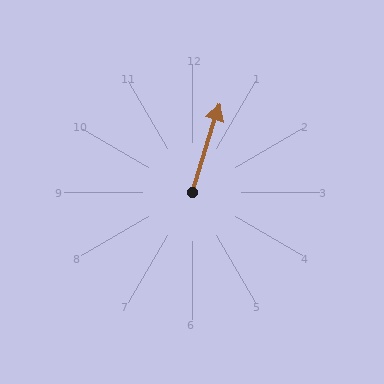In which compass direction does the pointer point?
North.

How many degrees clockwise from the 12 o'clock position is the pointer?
Approximately 17 degrees.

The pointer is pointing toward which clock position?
Roughly 1 o'clock.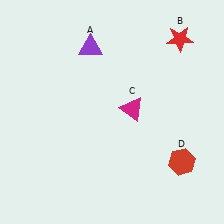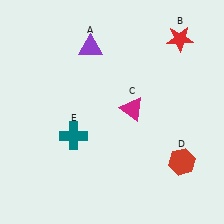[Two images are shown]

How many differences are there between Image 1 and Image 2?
There is 1 difference between the two images.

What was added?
A teal cross (E) was added in Image 2.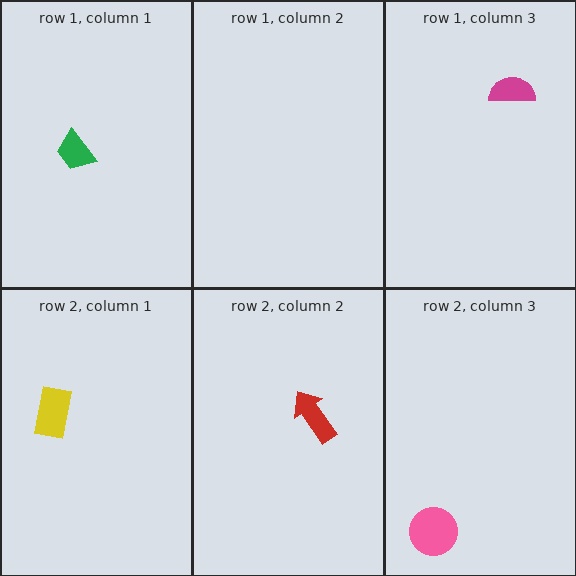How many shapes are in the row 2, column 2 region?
1.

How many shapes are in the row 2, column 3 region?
1.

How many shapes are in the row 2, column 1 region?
1.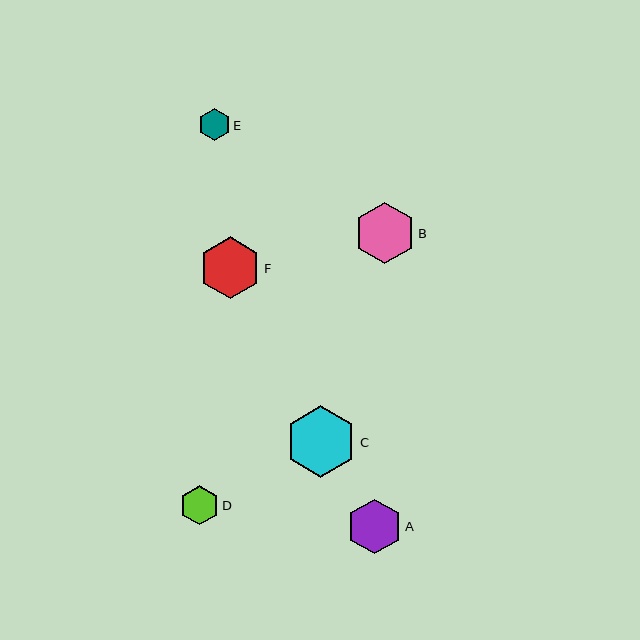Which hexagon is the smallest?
Hexagon E is the smallest with a size of approximately 32 pixels.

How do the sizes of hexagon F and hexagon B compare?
Hexagon F and hexagon B are approximately the same size.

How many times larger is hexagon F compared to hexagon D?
Hexagon F is approximately 1.6 times the size of hexagon D.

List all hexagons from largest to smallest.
From largest to smallest: C, F, B, A, D, E.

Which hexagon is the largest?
Hexagon C is the largest with a size of approximately 71 pixels.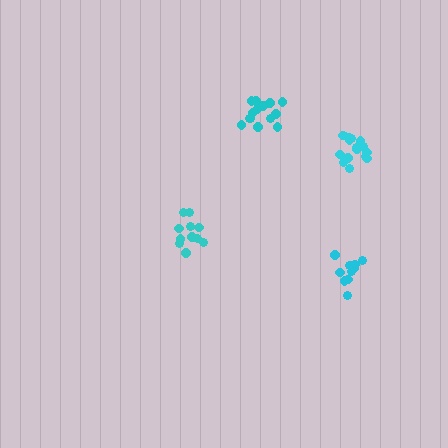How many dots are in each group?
Group 1: 11 dots, Group 2: 14 dots, Group 3: 16 dots, Group 4: 12 dots (53 total).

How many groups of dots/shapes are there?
There are 4 groups.